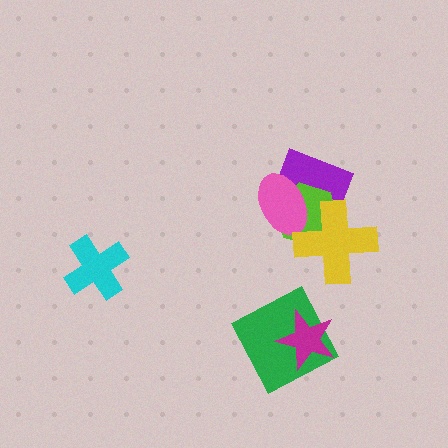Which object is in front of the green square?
The magenta star is in front of the green square.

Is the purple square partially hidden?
Yes, it is partially covered by another shape.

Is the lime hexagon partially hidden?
Yes, it is partially covered by another shape.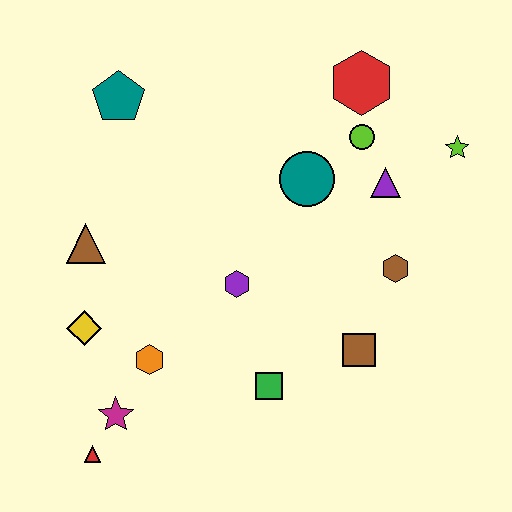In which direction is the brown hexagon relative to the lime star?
The brown hexagon is below the lime star.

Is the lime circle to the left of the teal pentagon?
No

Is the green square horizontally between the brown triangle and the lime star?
Yes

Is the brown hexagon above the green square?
Yes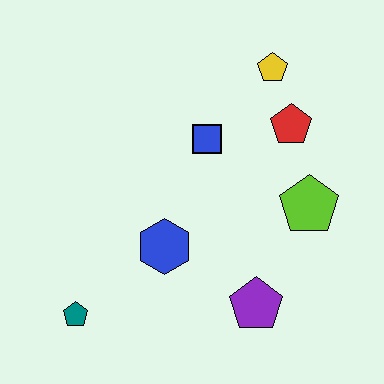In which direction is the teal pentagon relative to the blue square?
The teal pentagon is below the blue square.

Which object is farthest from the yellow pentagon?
The teal pentagon is farthest from the yellow pentagon.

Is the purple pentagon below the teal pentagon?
No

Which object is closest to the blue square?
The red pentagon is closest to the blue square.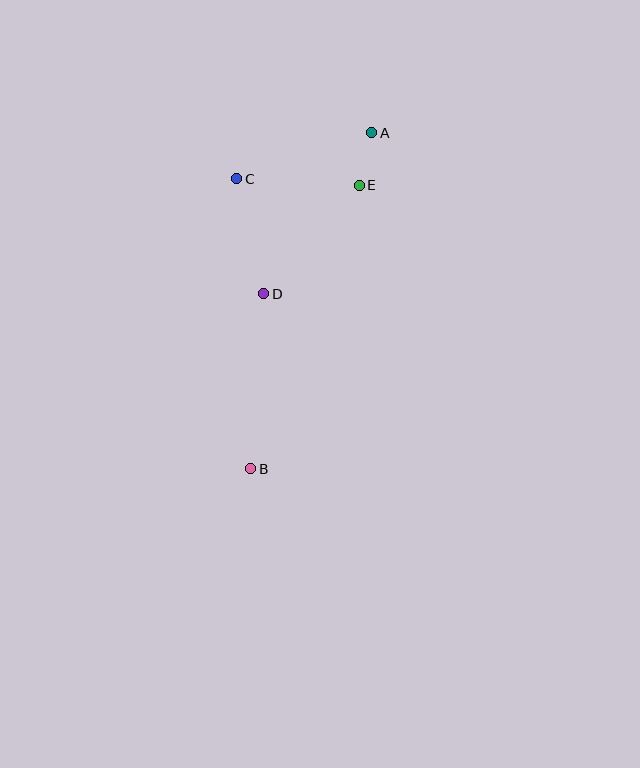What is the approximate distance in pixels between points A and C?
The distance between A and C is approximately 142 pixels.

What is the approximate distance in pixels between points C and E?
The distance between C and E is approximately 123 pixels.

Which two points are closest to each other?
Points A and E are closest to each other.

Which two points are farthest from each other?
Points A and B are farthest from each other.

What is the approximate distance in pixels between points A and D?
The distance between A and D is approximately 194 pixels.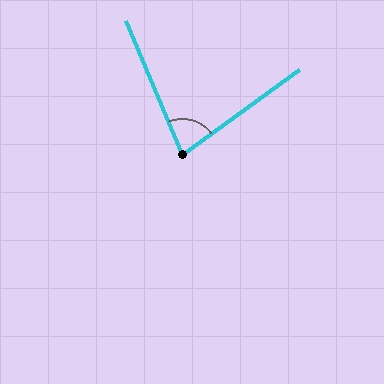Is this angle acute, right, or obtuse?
It is acute.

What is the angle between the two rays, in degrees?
Approximately 77 degrees.